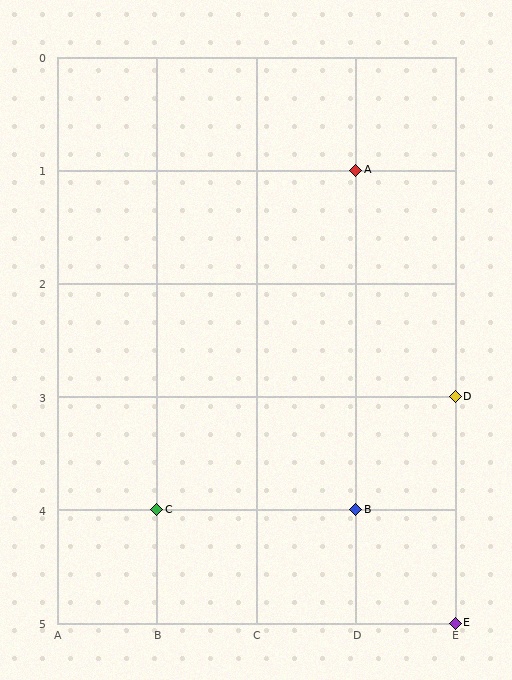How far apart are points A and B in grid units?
Points A and B are 3 rows apart.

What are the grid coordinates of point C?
Point C is at grid coordinates (B, 4).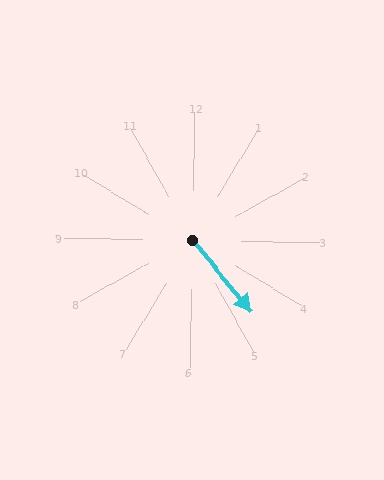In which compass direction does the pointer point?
Southeast.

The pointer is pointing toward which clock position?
Roughly 5 o'clock.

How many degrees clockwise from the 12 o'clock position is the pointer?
Approximately 140 degrees.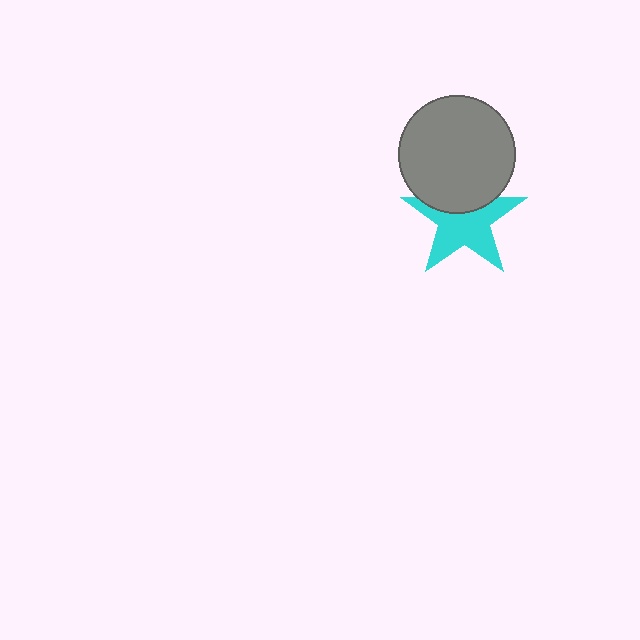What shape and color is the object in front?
The object in front is a gray circle.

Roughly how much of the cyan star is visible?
Most of it is visible (roughly 68%).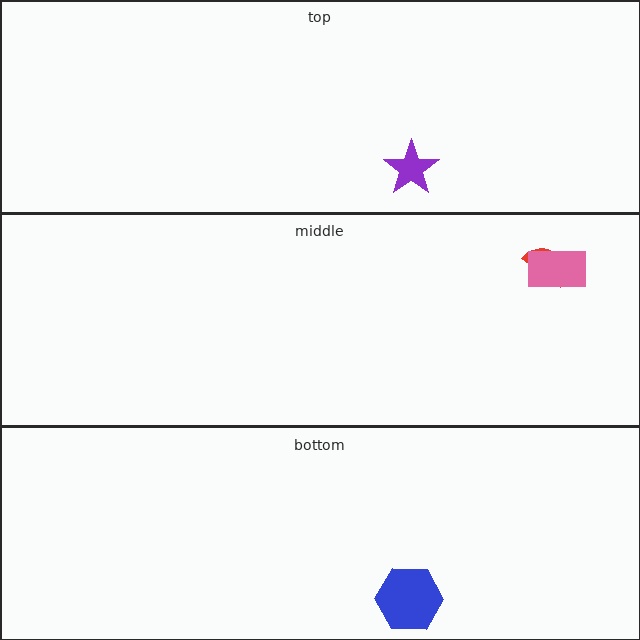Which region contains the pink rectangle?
The middle region.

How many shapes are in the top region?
1.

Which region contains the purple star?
The top region.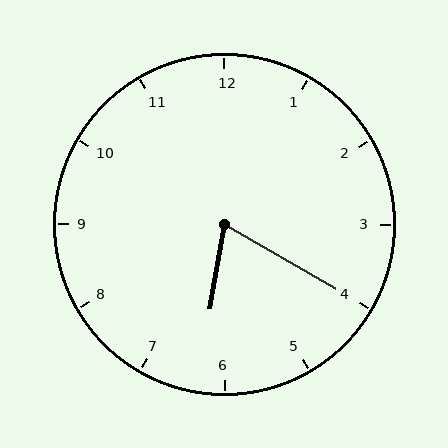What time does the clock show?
6:20.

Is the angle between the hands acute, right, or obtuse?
It is acute.